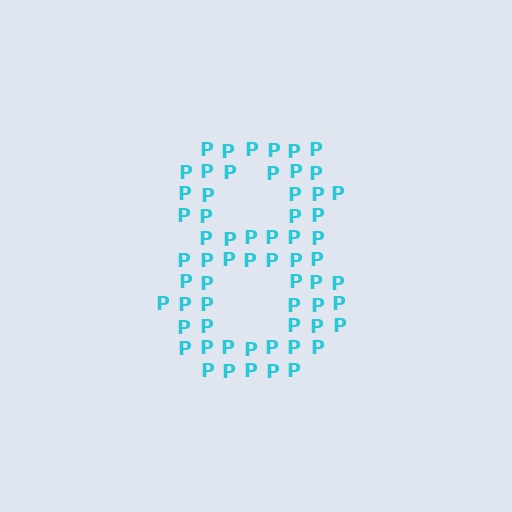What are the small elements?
The small elements are letter P's.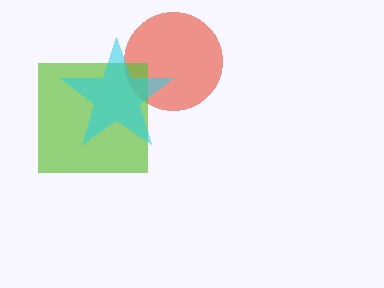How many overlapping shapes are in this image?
There are 3 overlapping shapes in the image.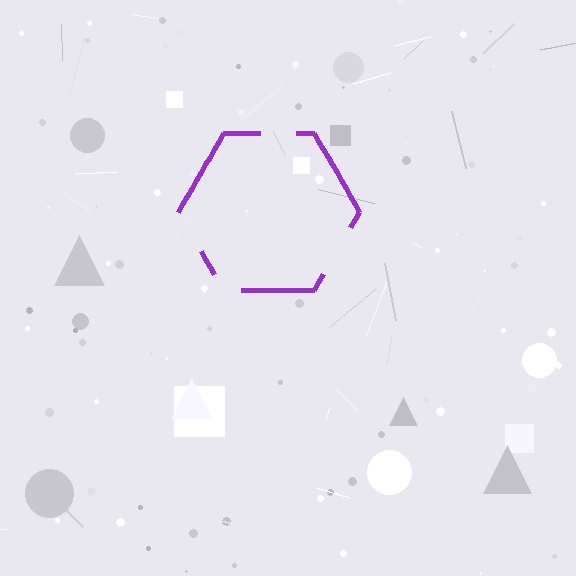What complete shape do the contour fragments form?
The contour fragments form a hexagon.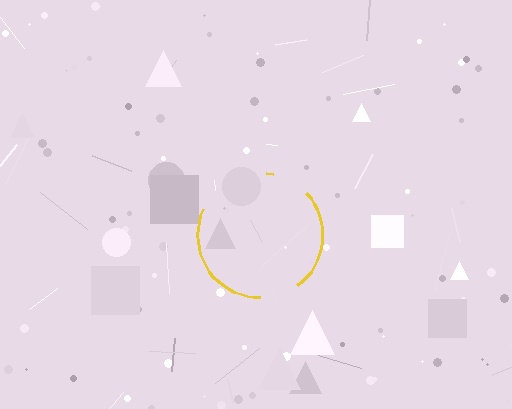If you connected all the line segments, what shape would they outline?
They would outline a circle.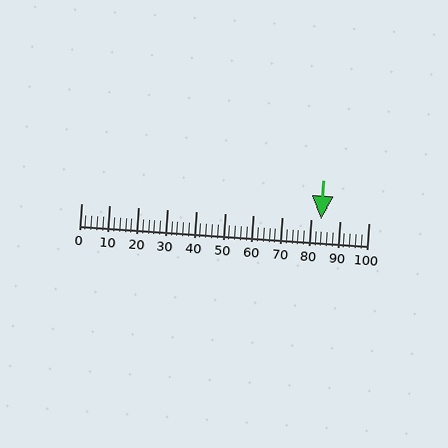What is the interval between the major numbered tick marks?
The major tick marks are spaced 10 units apart.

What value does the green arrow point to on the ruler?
The green arrow points to approximately 84.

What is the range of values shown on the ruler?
The ruler shows values from 0 to 100.